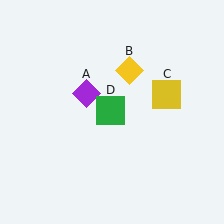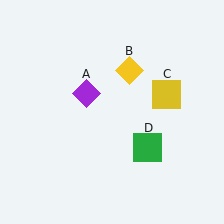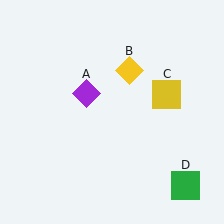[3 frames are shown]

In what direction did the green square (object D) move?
The green square (object D) moved down and to the right.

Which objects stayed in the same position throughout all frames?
Purple diamond (object A) and yellow diamond (object B) and yellow square (object C) remained stationary.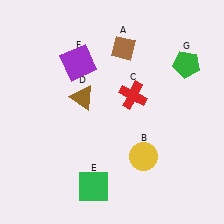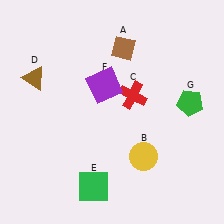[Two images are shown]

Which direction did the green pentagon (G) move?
The green pentagon (G) moved down.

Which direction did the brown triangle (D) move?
The brown triangle (D) moved left.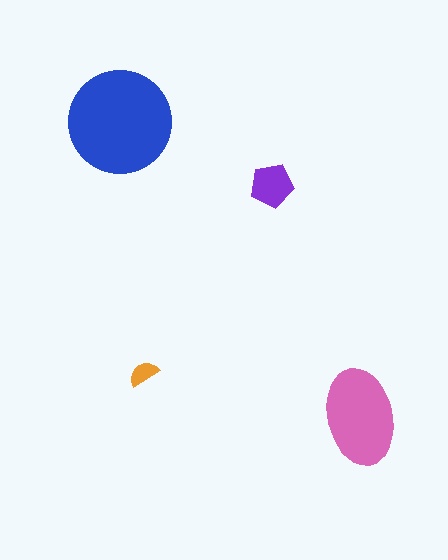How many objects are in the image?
There are 4 objects in the image.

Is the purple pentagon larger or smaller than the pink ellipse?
Smaller.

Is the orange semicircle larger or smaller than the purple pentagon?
Smaller.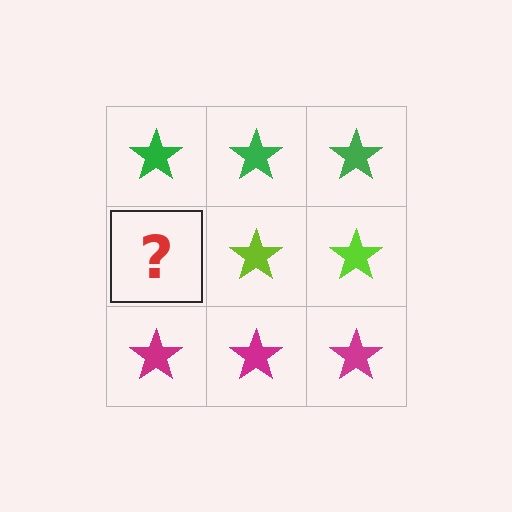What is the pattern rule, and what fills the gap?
The rule is that each row has a consistent color. The gap should be filled with a lime star.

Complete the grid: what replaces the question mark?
The question mark should be replaced with a lime star.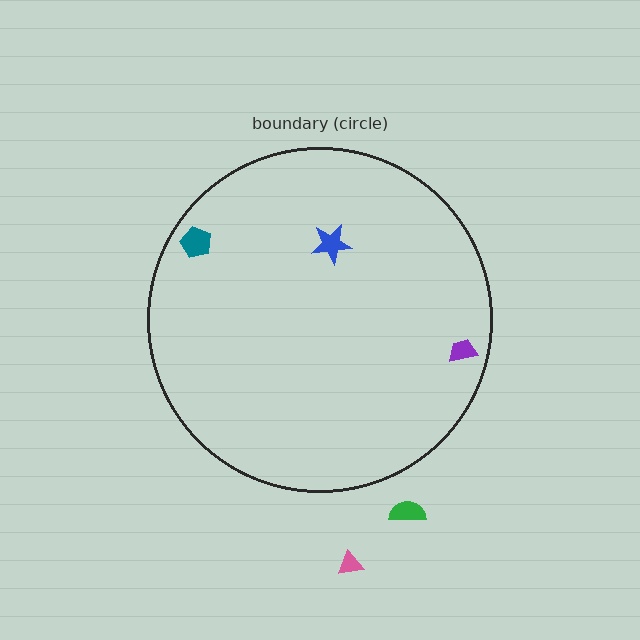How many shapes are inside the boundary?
3 inside, 2 outside.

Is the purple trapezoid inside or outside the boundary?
Inside.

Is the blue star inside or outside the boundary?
Inside.